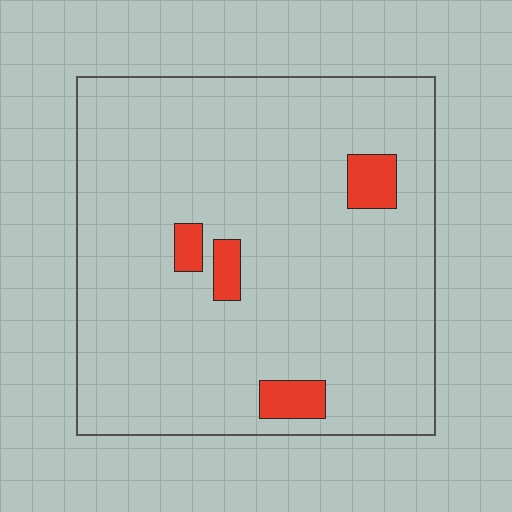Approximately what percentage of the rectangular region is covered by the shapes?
Approximately 5%.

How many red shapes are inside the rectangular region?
4.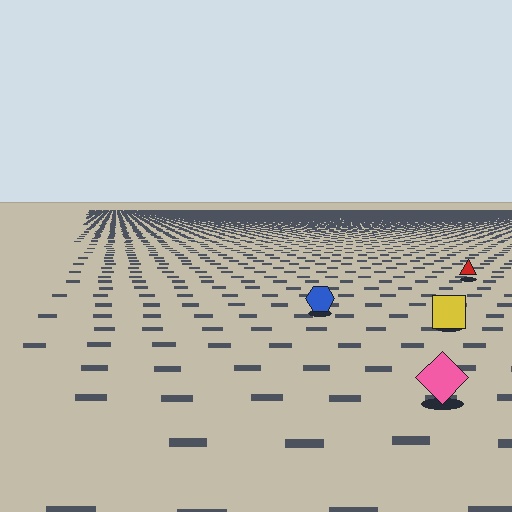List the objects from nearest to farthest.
From nearest to farthest: the pink diamond, the yellow square, the blue hexagon, the red triangle.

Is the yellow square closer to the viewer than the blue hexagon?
Yes. The yellow square is closer — you can tell from the texture gradient: the ground texture is coarser near it.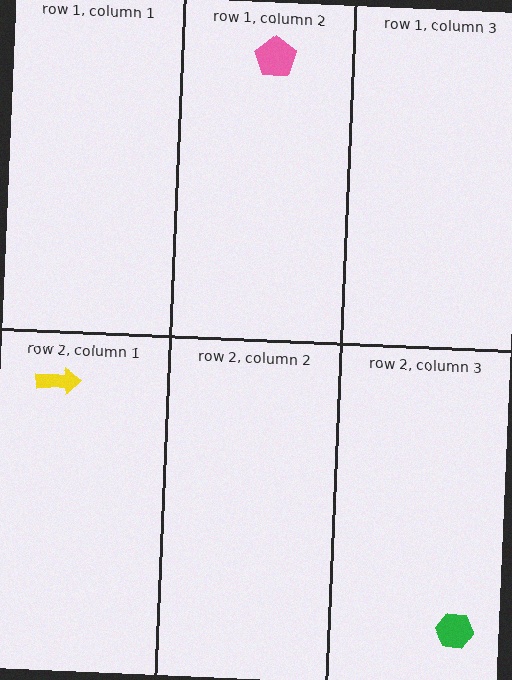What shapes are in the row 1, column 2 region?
The pink pentagon.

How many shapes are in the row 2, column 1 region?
1.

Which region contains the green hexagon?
The row 2, column 3 region.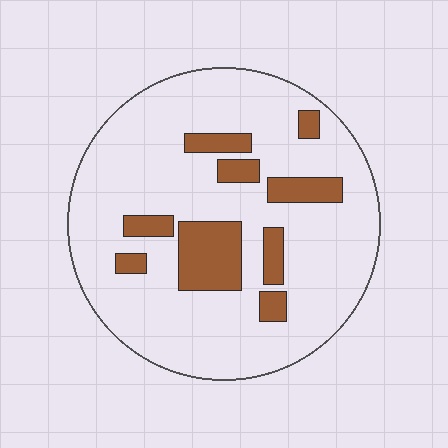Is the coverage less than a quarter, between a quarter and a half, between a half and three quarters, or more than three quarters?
Less than a quarter.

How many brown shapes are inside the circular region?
9.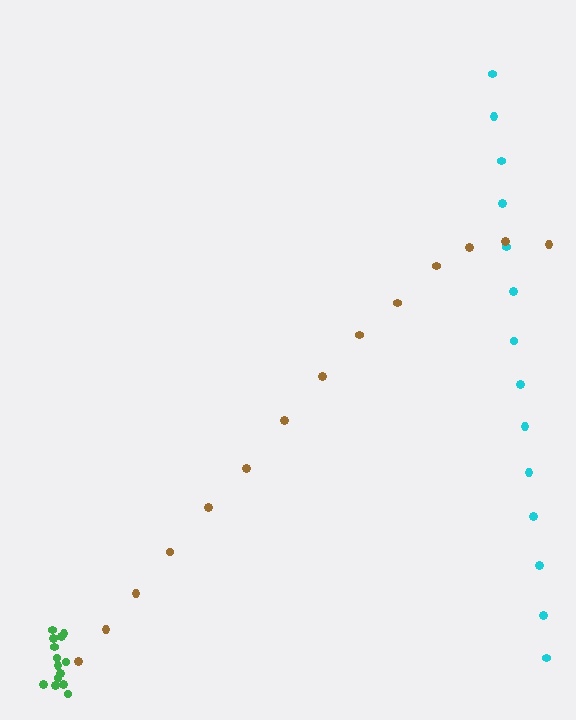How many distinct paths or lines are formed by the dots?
There are 3 distinct paths.